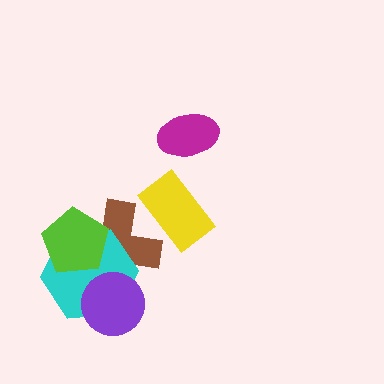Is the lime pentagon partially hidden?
No, no other shape covers it.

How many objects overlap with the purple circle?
2 objects overlap with the purple circle.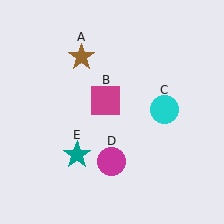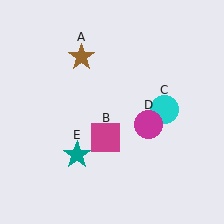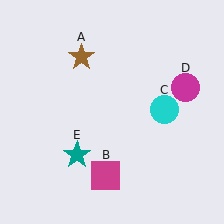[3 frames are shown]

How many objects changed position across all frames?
2 objects changed position: magenta square (object B), magenta circle (object D).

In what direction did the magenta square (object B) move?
The magenta square (object B) moved down.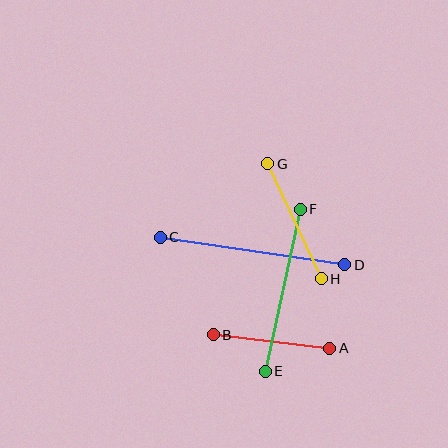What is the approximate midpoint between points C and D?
The midpoint is at approximately (252, 251) pixels.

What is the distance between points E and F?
The distance is approximately 166 pixels.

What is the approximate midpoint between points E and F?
The midpoint is at approximately (283, 290) pixels.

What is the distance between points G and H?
The distance is approximately 127 pixels.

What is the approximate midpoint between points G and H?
The midpoint is at approximately (294, 221) pixels.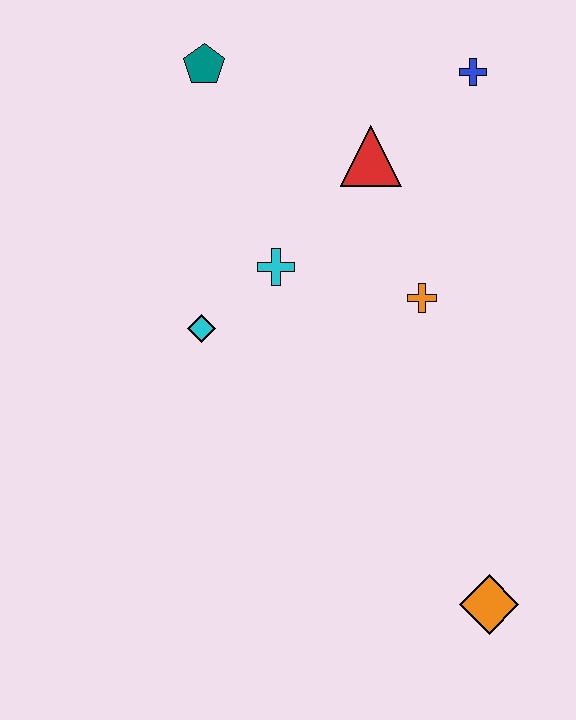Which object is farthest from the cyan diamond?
The orange diamond is farthest from the cyan diamond.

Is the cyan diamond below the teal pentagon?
Yes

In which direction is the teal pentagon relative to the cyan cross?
The teal pentagon is above the cyan cross.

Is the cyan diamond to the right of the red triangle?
No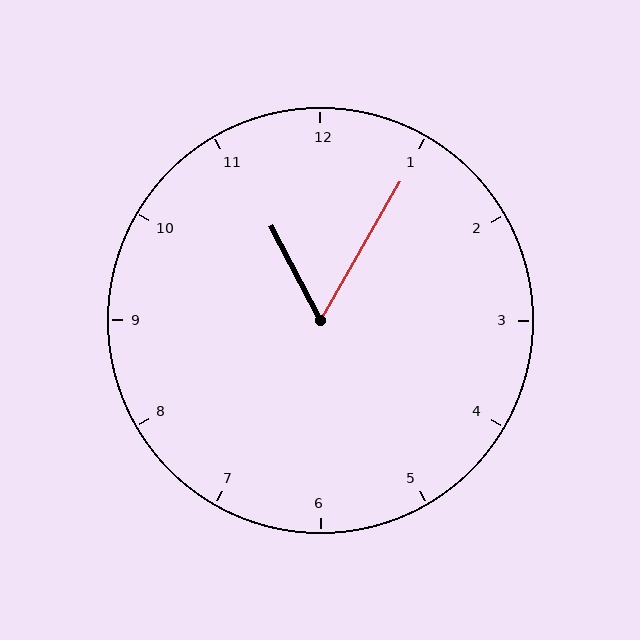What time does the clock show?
11:05.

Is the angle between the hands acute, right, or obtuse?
It is acute.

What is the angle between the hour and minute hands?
Approximately 58 degrees.